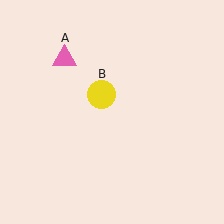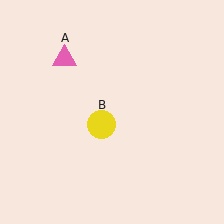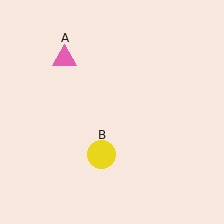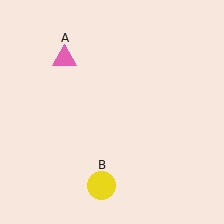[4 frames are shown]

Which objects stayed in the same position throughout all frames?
Pink triangle (object A) remained stationary.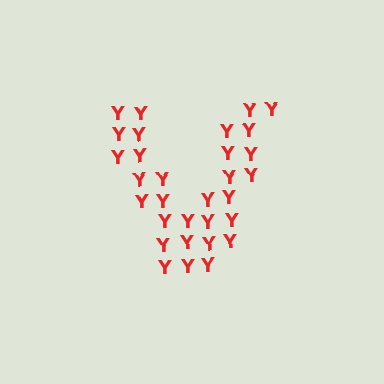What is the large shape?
The large shape is the letter V.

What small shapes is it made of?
It is made of small letter Y's.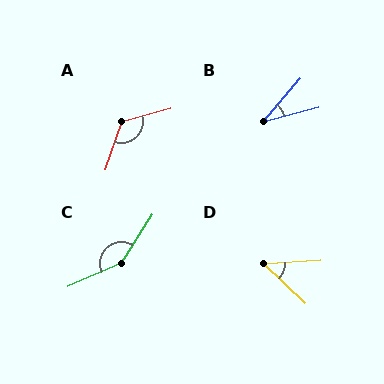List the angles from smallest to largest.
B (35°), D (47°), A (124°), C (146°).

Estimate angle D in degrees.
Approximately 47 degrees.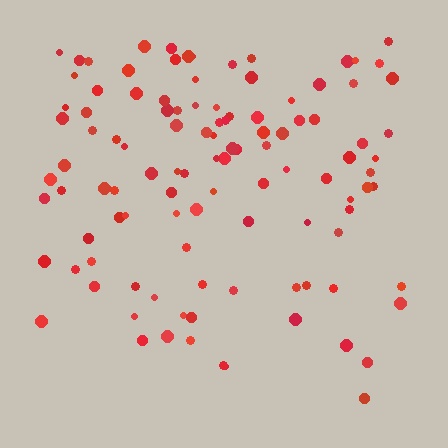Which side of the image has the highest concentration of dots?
The top.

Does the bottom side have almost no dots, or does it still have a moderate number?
Still a moderate number, just noticeably fewer than the top.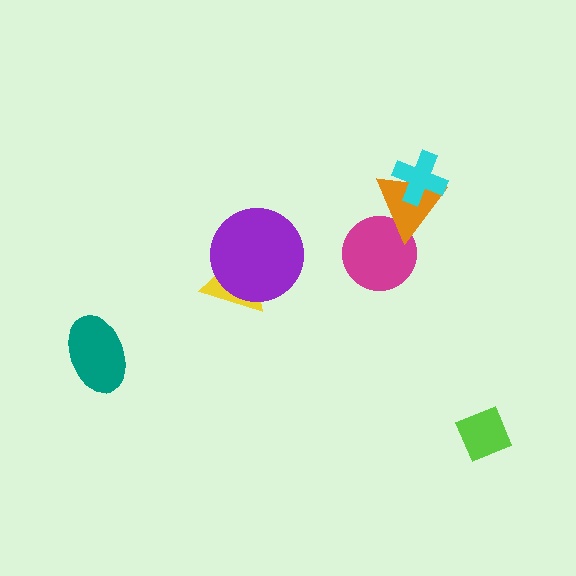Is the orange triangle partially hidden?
Yes, it is partially covered by another shape.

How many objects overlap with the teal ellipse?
0 objects overlap with the teal ellipse.